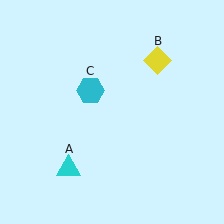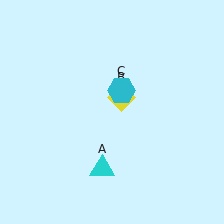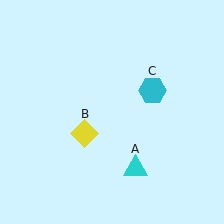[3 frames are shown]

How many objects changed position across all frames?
3 objects changed position: cyan triangle (object A), yellow diamond (object B), cyan hexagon (object C).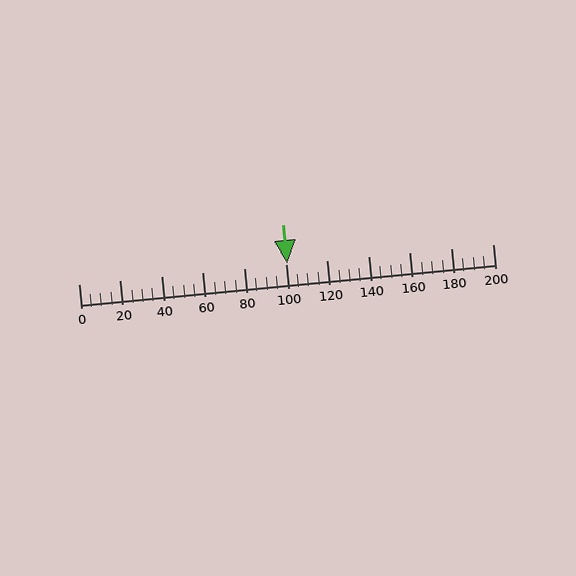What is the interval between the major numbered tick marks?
The major tick marks are spaced 20 units apart.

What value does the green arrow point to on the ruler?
The green arrow points to approximately 101.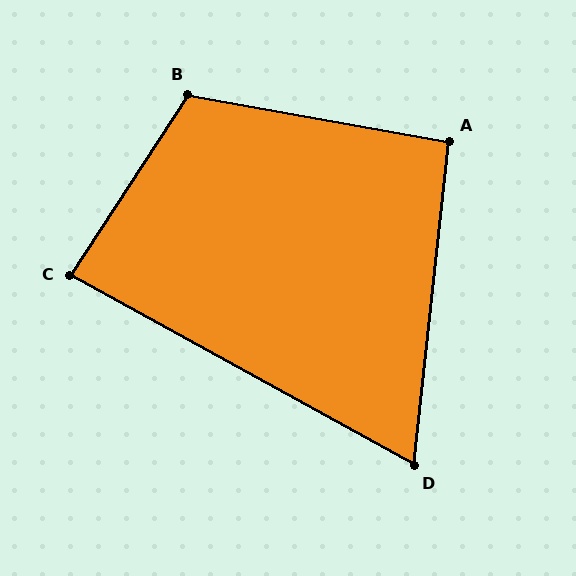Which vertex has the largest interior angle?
B, at approximately 113 degrees.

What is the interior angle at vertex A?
Approximately 94 degrees (approximately right).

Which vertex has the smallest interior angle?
D, at approximately 67 degrees.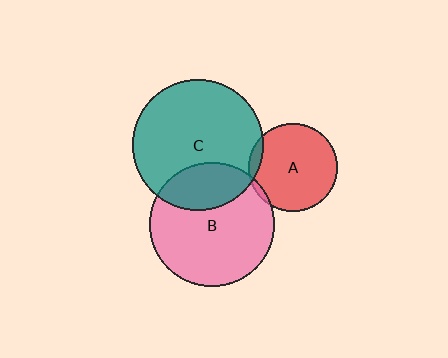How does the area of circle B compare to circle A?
Approximately 2.0 times.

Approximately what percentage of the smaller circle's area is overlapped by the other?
Approximately 5%.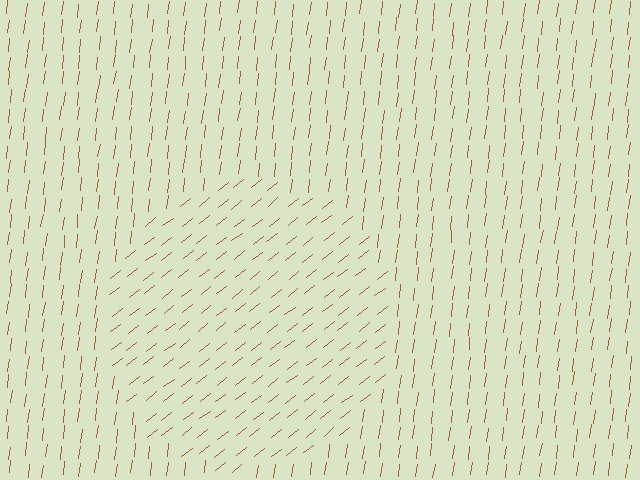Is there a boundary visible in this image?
Yes, there is a texture boundary formed by a change in line orientation.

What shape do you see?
I see a circle.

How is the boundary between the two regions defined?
The boundary is defined purely by a change in line orientation (approximately 45 degrees difference). All lines are the same color and thickness.